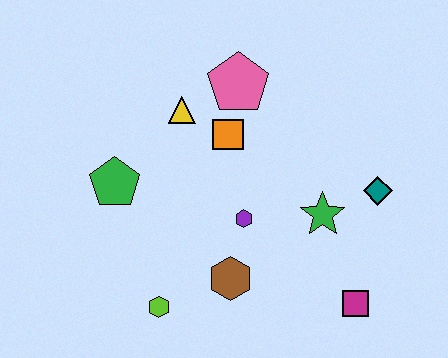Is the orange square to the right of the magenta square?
No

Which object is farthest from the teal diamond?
The green pentagon is farthest from the teal diamond.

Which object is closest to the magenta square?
The green star is closest to the magenta square.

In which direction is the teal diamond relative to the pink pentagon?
The teal diamond is to the right of the pink pentagon.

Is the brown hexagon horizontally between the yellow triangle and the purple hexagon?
Yes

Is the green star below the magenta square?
No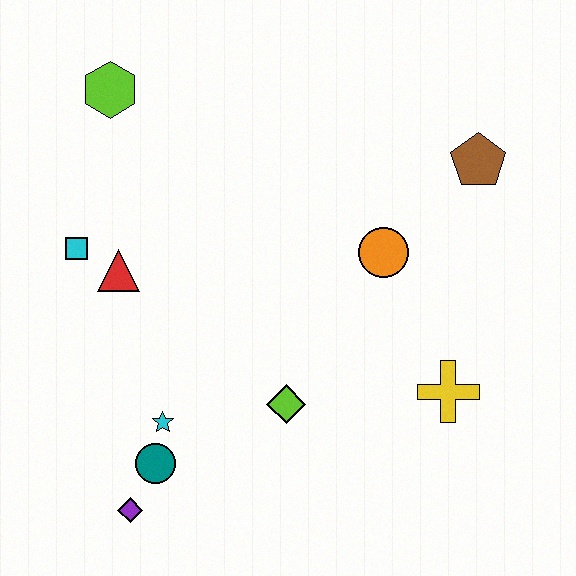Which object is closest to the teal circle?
The cyan star is closest to the teal circle.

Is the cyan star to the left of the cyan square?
No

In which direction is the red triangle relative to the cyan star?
The red triangle is above the cyan star.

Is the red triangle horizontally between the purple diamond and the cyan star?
No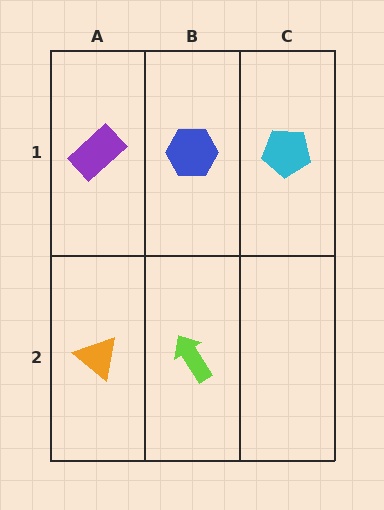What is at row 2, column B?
A lime arrow.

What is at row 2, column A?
An orange triangle.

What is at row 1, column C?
A cyan pentagon.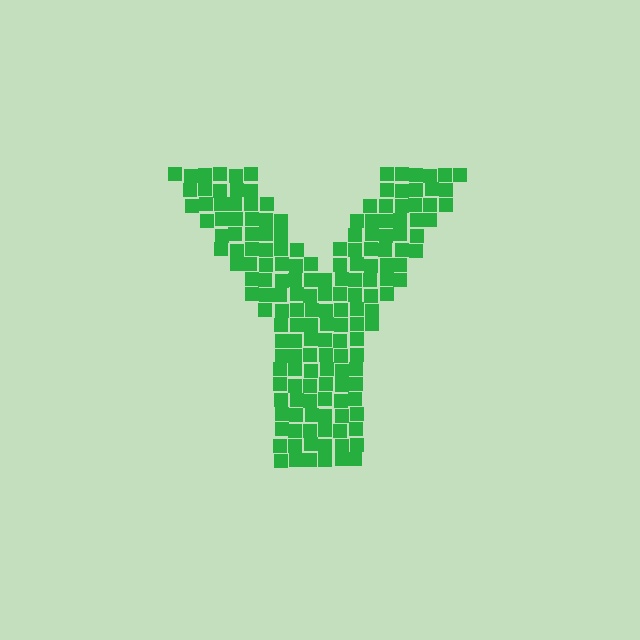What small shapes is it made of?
It is made of small squares.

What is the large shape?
The large shape is the letter Y.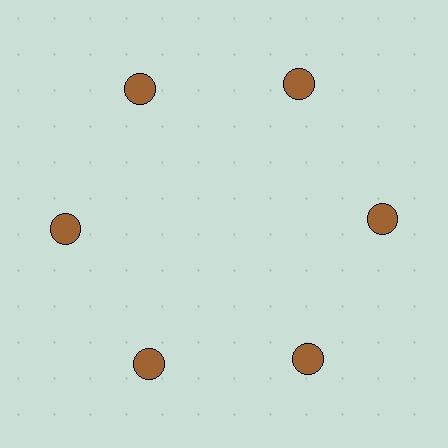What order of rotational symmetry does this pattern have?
This pattern has 6-fold rotational symmetry.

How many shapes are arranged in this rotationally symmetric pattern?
There are 6 shapes, arranged in 6 groups of 1.